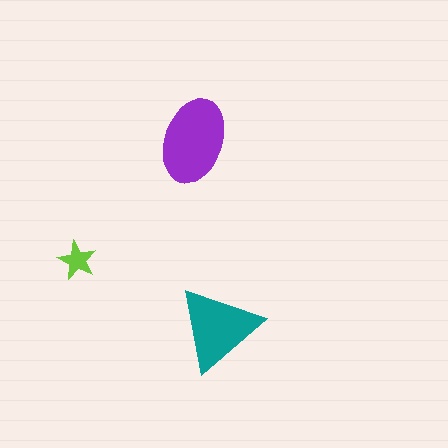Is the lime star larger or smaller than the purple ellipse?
Smaller.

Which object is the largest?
The purple ellipse.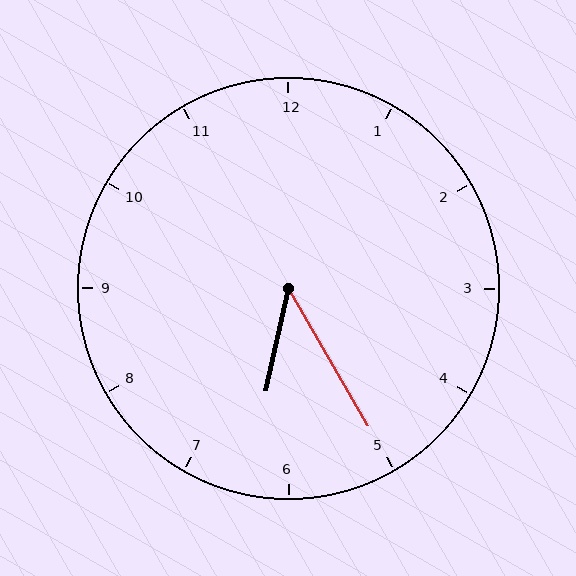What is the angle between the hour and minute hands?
Approximately 42 degrees.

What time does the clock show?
6:25.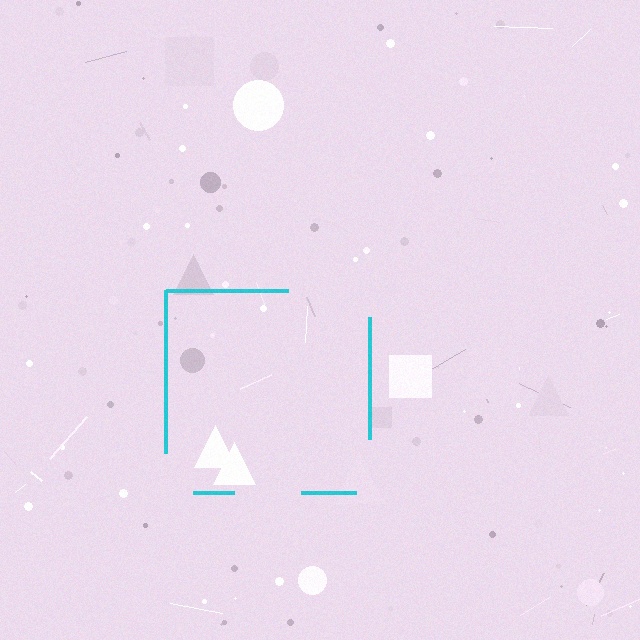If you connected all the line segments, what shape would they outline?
They would outline a square.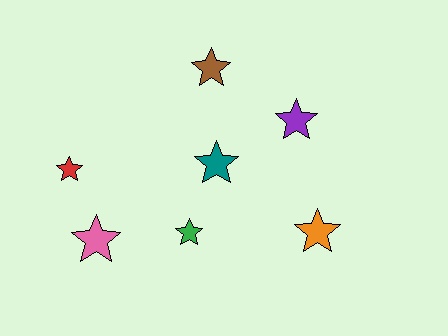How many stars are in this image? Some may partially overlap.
There are 7 stars.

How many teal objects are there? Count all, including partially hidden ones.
There is 1 teal object.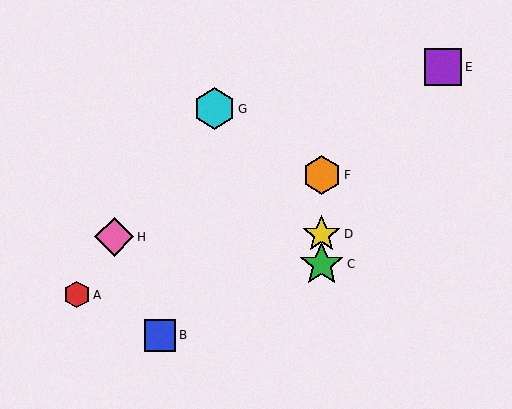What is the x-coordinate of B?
Object B is at x≈160.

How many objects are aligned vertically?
3 objects (C, D, F) are aligned vertically.